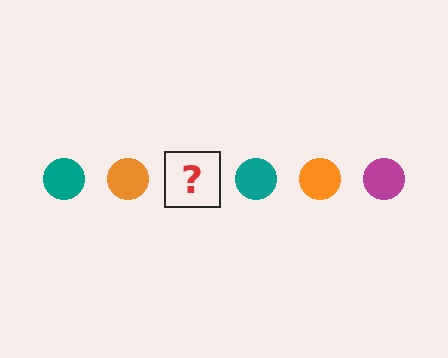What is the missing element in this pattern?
The missing element is a magenta circle.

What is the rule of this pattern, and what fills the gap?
The rule is that the pattern cycles through teal, orange, magenta circles. The gap should be filled with a magenta circle.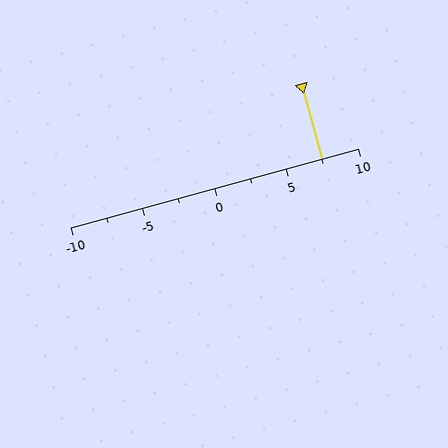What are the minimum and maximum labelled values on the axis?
The axis runs from -10 to 10.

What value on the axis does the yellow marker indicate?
The marker indicates approximately 7.5.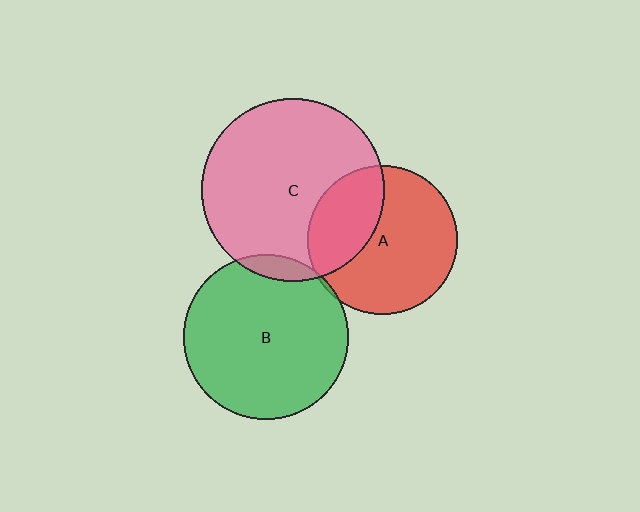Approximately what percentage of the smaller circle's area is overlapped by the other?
Approximately 5%.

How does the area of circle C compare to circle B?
Approximately 1.2 times.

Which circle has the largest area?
Circle C (pink).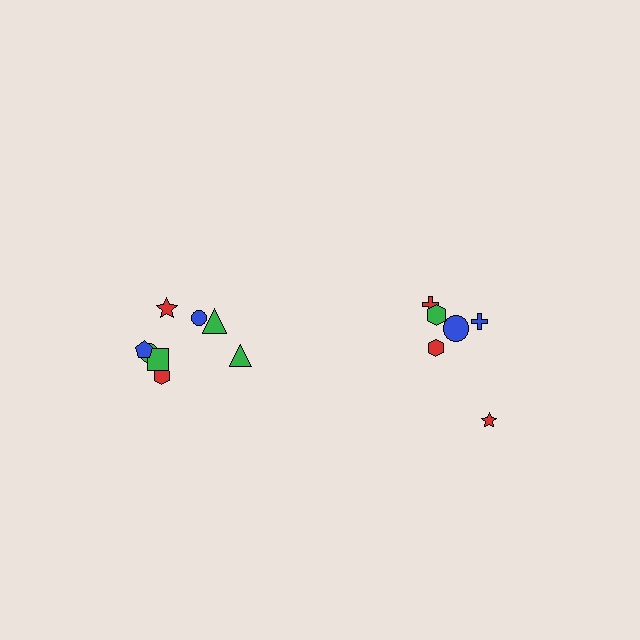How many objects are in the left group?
There are 8 objects.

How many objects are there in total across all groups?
There are 14 objects.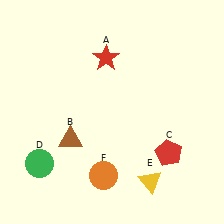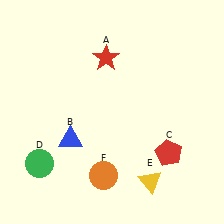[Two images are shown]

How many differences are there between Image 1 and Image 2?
There is 1 difference between the two images.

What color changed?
The triangle (B) changed from brown in Image 1 to blue in Image 2.